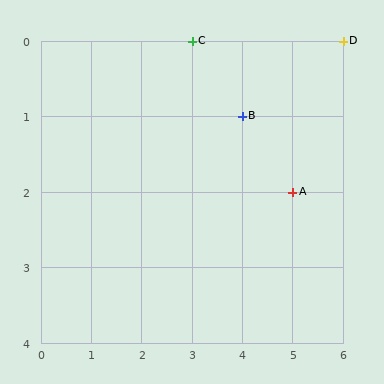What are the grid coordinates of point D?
Point D is at grid coordinates (6, 0).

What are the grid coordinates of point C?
Point C is at grid coordinates (3, 0).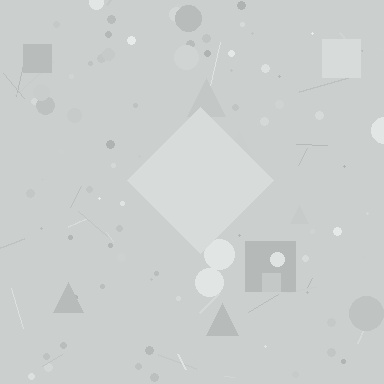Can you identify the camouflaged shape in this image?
The camouflaged shape is a diamond.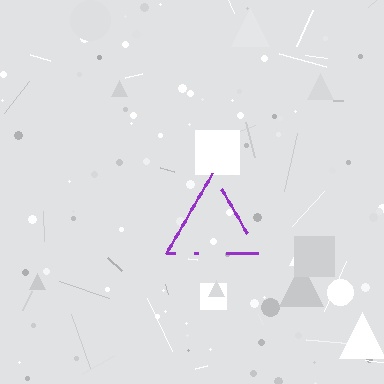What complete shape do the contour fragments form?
The contour fragments form a triangle.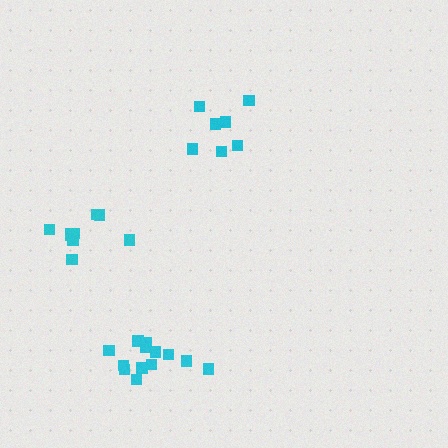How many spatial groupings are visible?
There are 3 spatial groupings.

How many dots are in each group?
Group 1: 7 dots, Group 2: 9 dots, Group 3: 13 dots (29 total).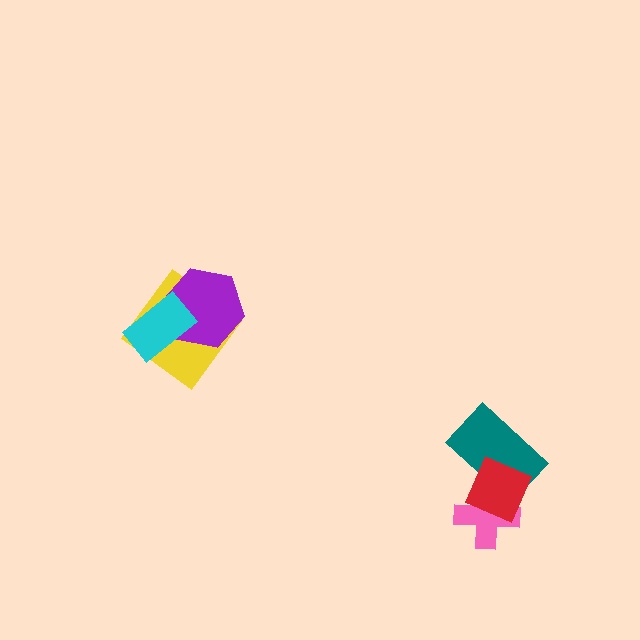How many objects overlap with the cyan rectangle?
2 objects overlap with the cyan rectangle.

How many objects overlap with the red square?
2 objects overlap with the red square.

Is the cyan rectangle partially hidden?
No, no other shape covers it.